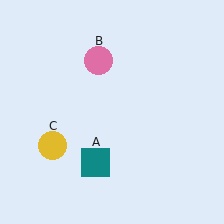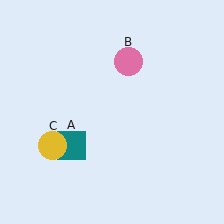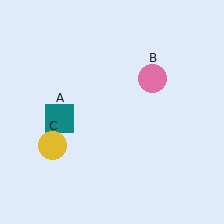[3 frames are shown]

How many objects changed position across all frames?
2 objects changed position: teal square (object A), pink circle (object B).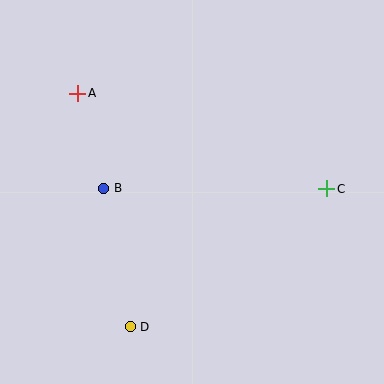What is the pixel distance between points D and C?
The distance between D and C is 240 pixels.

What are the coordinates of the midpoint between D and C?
The midpoint between D and C is at (228, 258).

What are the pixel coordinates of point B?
Point B is at (104, 188).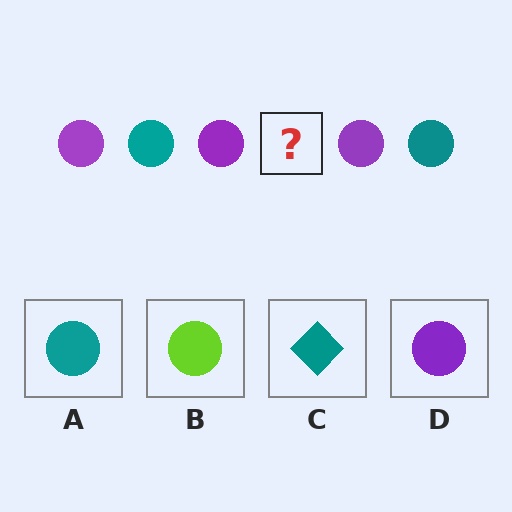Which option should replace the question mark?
Option A.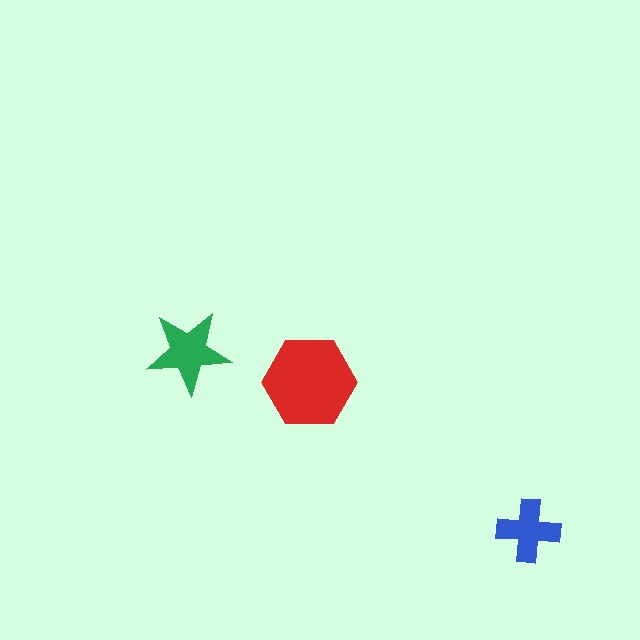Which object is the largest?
The red hexagon.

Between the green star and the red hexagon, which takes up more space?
The red hexagon.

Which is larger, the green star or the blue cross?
The green star.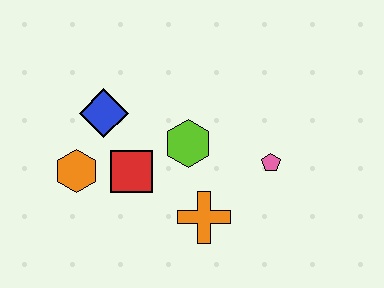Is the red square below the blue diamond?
Yes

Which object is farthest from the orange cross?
The blue diamond is farthest from the orange cross.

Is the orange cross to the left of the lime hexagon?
No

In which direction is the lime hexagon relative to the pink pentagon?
The lime hexagon is to the left of the pink pentagon.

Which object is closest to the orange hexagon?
The red square is closest to the orange hexagon.